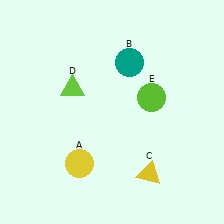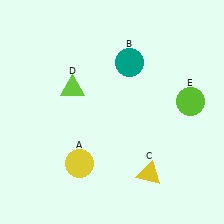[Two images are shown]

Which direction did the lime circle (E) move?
The lime circle (E) moved right.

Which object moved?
The lime circle (E) moved right.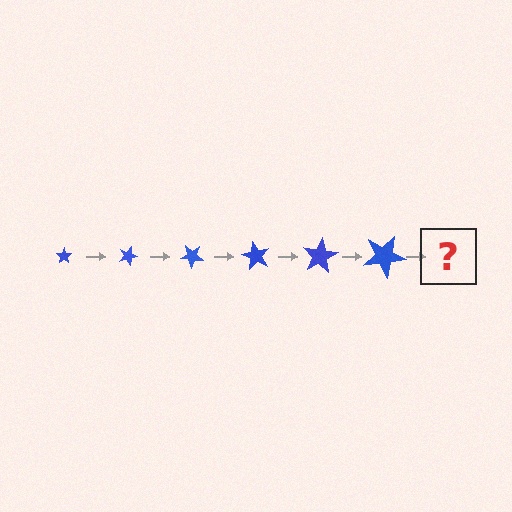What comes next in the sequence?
The next element should be a star, larger than the previous one and rotated 120 degrees from the start.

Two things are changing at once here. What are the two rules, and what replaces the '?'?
The two rules are that the star grows larger each step and it rotates 20 degrees each step. The '?' should be a star, larger than the previous one and rotated 120 degrees from the start.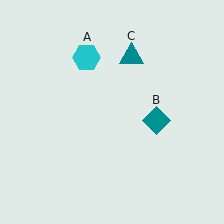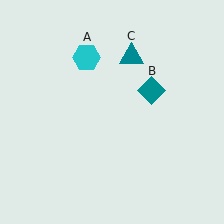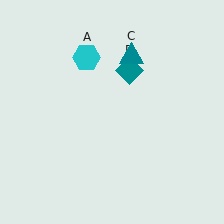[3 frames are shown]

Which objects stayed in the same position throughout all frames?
Cyan hexagon (object A) and teal triangle (object C) remained stationary.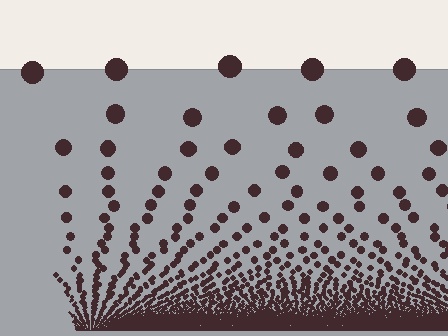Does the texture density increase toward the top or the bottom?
Density increases toward the bottom.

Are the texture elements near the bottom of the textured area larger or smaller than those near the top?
Smaller. The gradient is inverted — elements near the bottom are smaller and denser.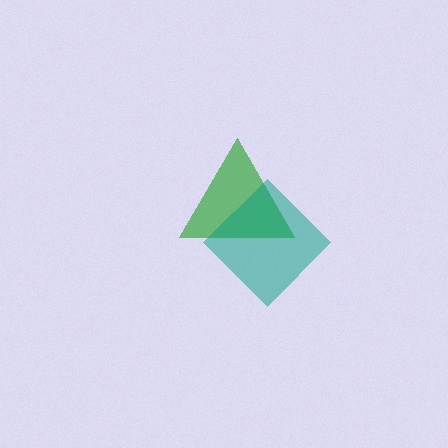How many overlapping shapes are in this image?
There are 2 overlapping shapes in the image.